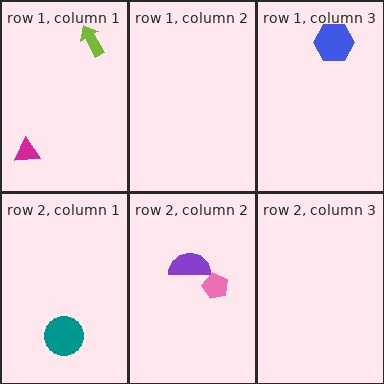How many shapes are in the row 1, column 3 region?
1.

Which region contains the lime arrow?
The row 1, column 1 region.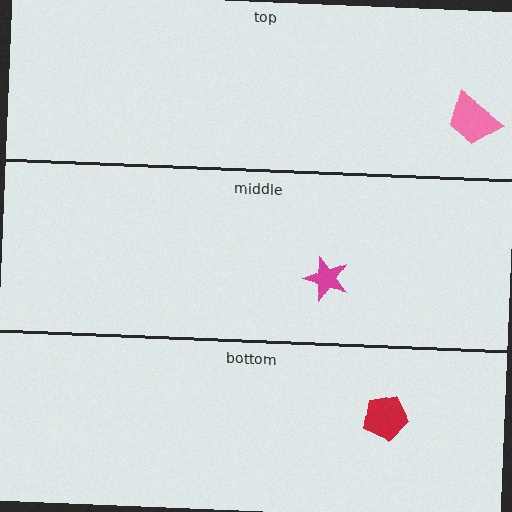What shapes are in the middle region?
The magenta star.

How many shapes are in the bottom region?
1.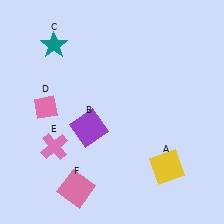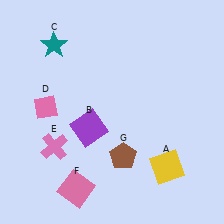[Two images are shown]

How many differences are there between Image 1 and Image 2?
There is 1 difference between the two images.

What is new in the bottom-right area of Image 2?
A brown pentagon (G) was added in the bottom-right area of Image 2.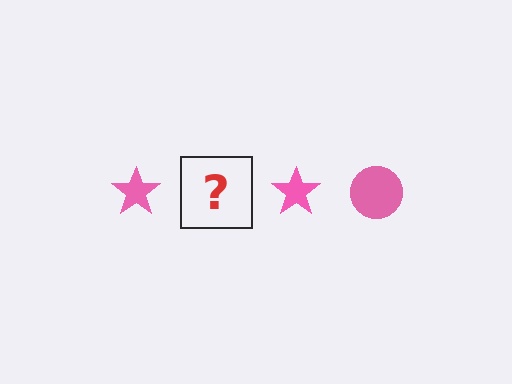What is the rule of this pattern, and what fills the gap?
The rule is that the pattern cycles through star, circle shapes in pink. The gap should be filled with a pink circle.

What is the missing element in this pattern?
The missing element is a pink circle.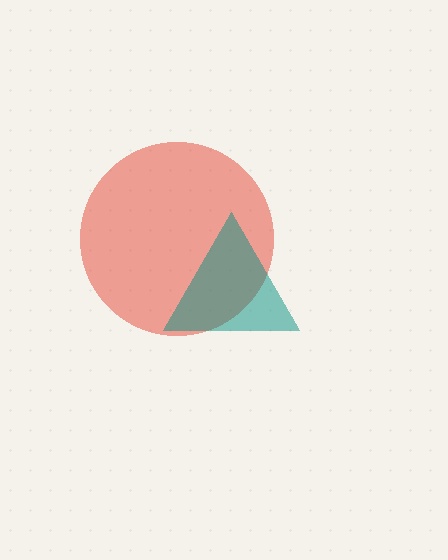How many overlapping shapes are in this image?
There are 2 overlapping shapes in the image.